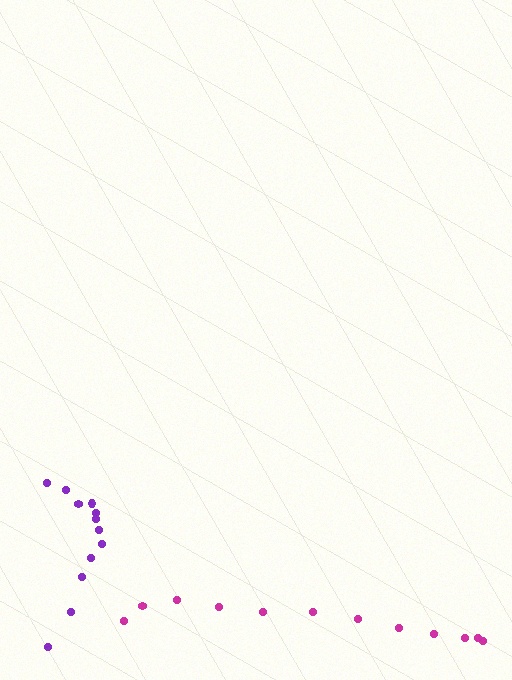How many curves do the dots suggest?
There are 2 distinct paths.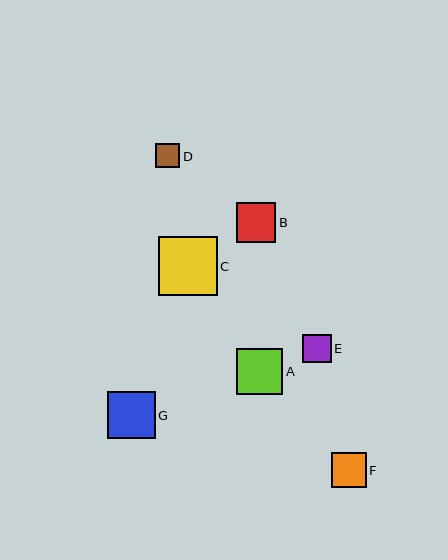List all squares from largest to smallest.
From largest to smallest: C, G, A, B, F, E, D.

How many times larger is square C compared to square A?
Square C is approximately 1.3 times the size of square A.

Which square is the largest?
Square C is the largest with a size of approximately 59 pixels.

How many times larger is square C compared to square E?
Square C is approximately 2.1 times the size of square E.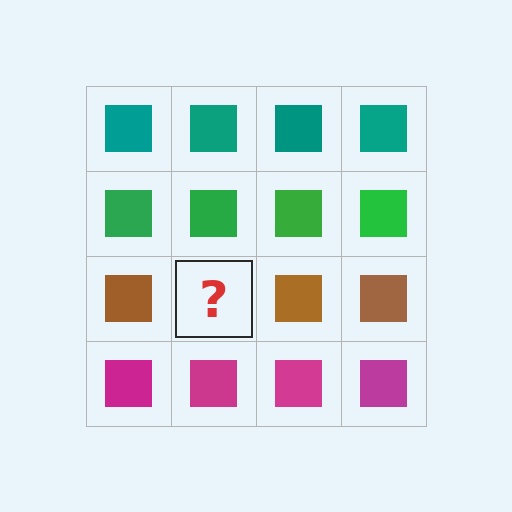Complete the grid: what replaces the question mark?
The question mark should be replaced with a brown square.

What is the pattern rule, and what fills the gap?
The rule is that each row has a consistent color. The gap should be filled with a brown square.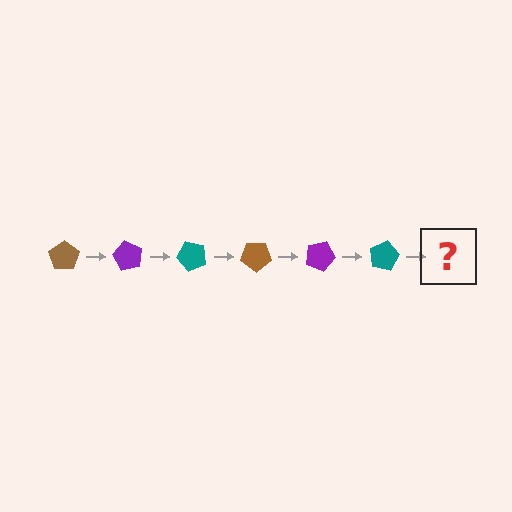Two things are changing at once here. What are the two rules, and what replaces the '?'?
The two rules are that it rotates 60 degrees each step and the color cycles through brown, purple, and teal. The '?' should be a brown pentagon, rotated 360 degrees from the start.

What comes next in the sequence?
The next element should be a brown pentagon, rotated 360 degrees from the start.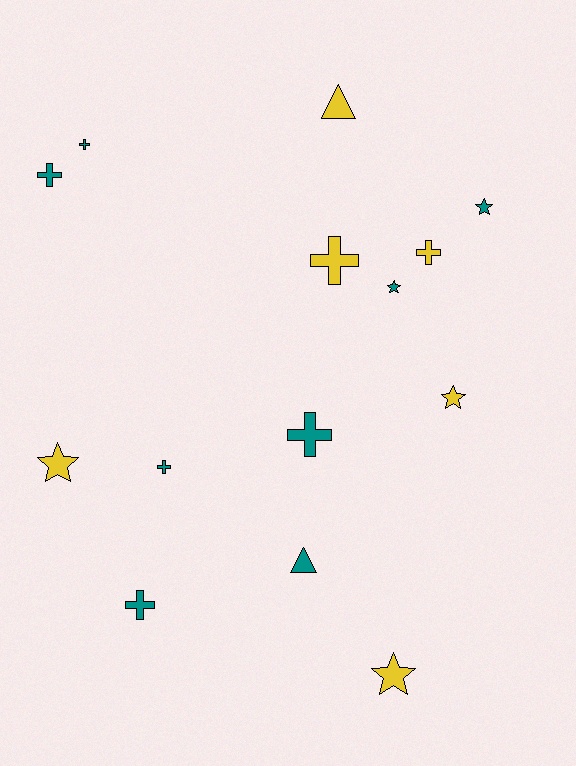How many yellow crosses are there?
There are 2 yellow crosses.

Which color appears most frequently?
Teal, with 8 objects.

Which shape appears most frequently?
Cross, with 7 objects.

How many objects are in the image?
There are 14 objects.